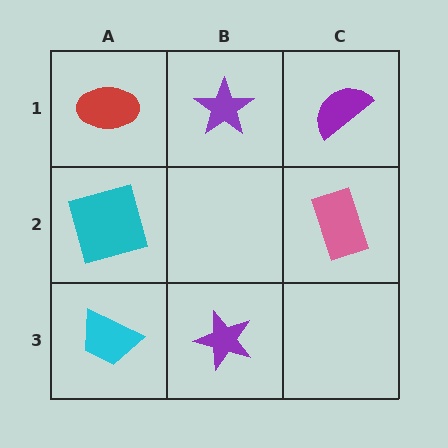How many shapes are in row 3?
2 shapes.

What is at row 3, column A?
A cyan trapezoid.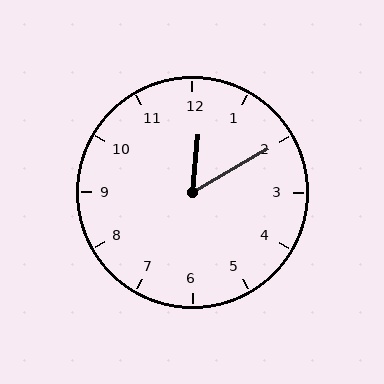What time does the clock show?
12:10.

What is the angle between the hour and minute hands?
Approximately 55 degrees.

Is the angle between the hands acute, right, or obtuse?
It is acute.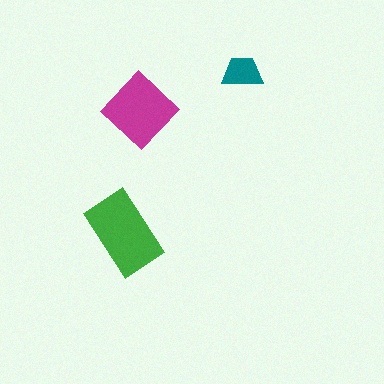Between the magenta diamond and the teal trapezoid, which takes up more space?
The magenta diamond.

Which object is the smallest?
The teal trapezoid.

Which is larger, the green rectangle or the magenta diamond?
The green rectangle.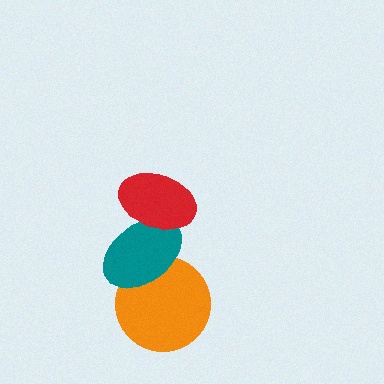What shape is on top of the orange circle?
The teal ellipse is on top of the orange circle.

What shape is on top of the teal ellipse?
The red ellipse is on top of the teal ellipse.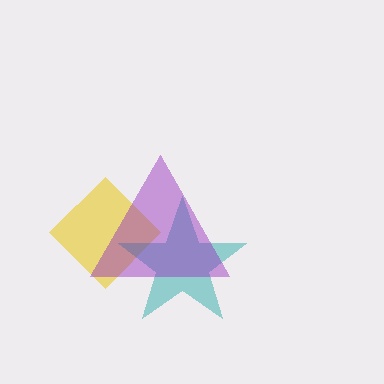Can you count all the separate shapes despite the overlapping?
Yes, there are 3 separate shapes.